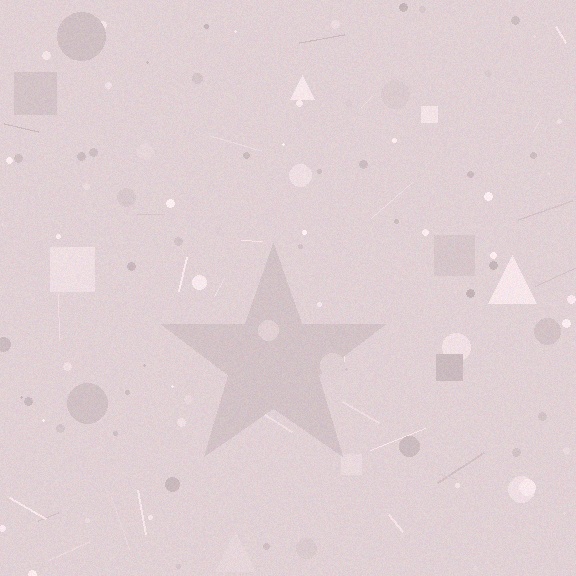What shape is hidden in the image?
A star is hidden in the image.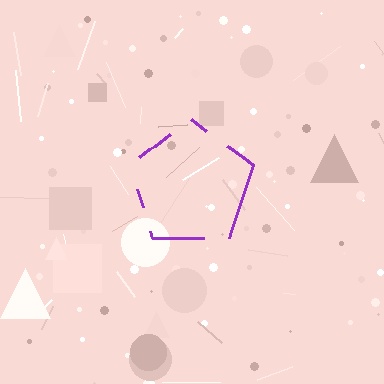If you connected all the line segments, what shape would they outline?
They would outline a pentagon.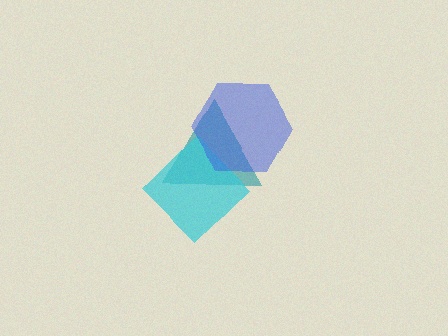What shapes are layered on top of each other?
The layered shapes are: a teal triangle, a cyan diamond, a blue hexagon.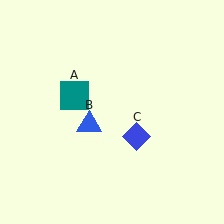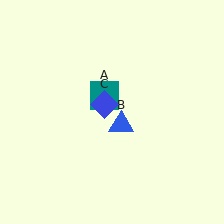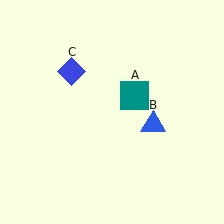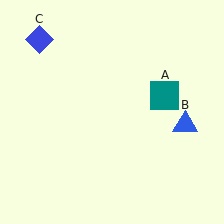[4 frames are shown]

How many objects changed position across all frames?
3 objects changed position: teal square (object A), blue triangle (object B), blue diamond (object C).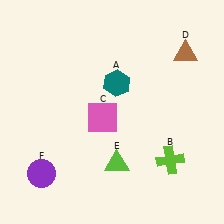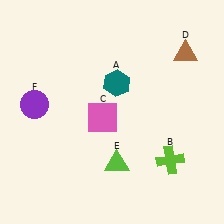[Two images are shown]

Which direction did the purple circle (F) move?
The purple circle (F) moved up.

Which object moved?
The purple circle (F) moved up.